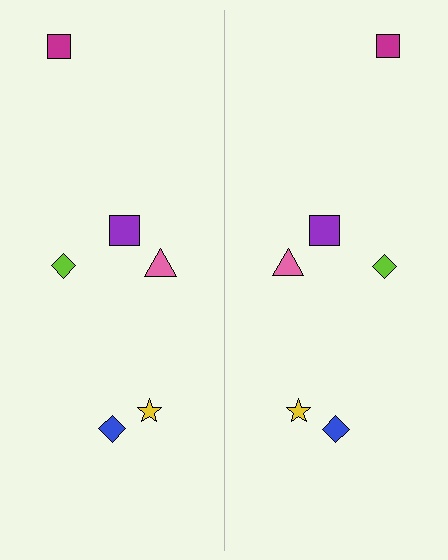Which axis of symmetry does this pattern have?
The pattern has a vertical axis of symmetry running through the center of the image.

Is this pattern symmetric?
Yes, this pattern has bilateral (reflection) symmetry.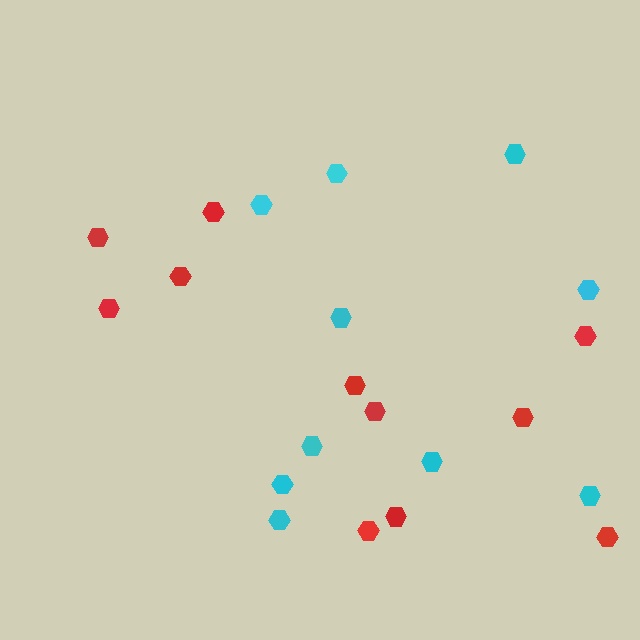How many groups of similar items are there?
There are 2 groups: one group of cyan hexagons (10) and one group of red hexagons (11).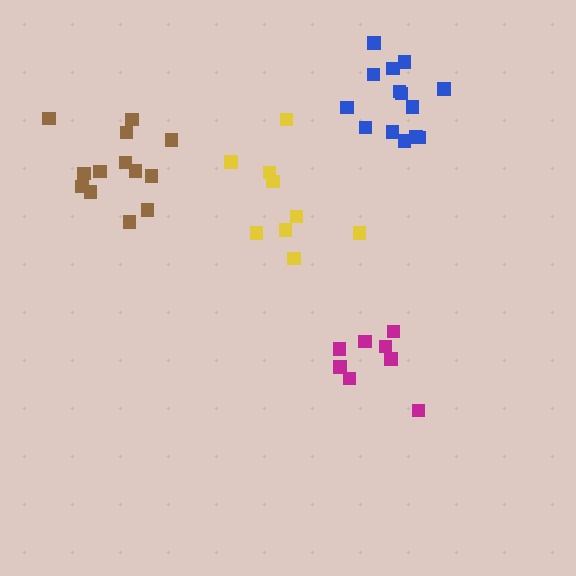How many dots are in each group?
Group 1: 9 dots, Group 2: 14 dots, Group 3: 8 dots, Group 4: 13 dots (44 total).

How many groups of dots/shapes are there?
There are 4 groups.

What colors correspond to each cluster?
The clusters are colored: yellow, blue, magenta, brown.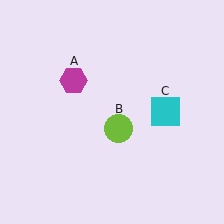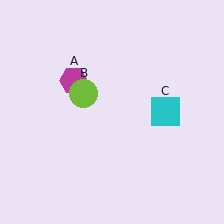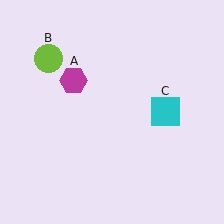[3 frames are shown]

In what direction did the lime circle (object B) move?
The lime circle (object B) moved up and to the left.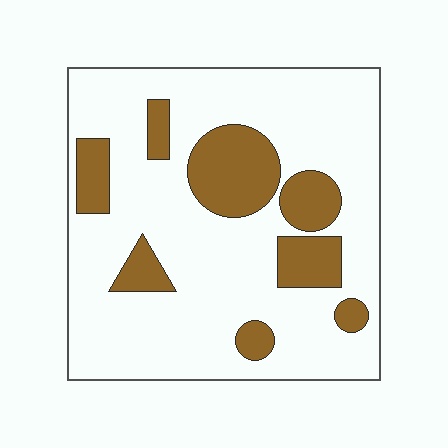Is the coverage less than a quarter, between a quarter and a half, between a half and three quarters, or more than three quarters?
Less than a quarter.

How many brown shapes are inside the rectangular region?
8.